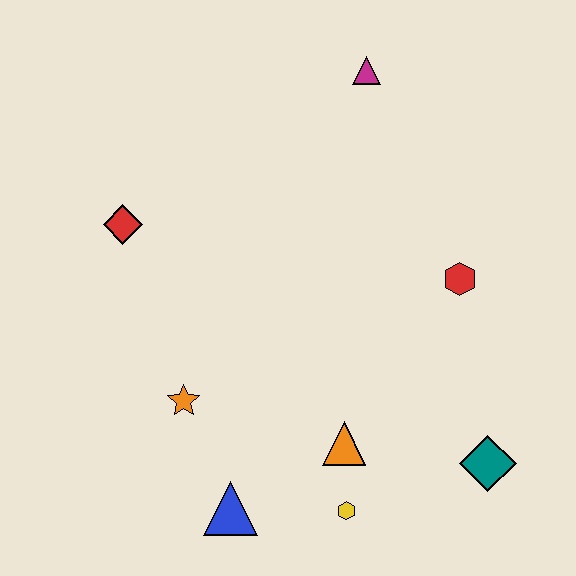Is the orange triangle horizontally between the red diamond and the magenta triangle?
Yes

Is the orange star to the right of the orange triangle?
No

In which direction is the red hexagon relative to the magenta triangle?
The red hexagon is below the magenta triangle.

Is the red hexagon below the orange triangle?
No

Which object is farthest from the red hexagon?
The red diamond is farthest from the red hexagon.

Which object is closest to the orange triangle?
The yellow hexagon is closest to the orange triangle.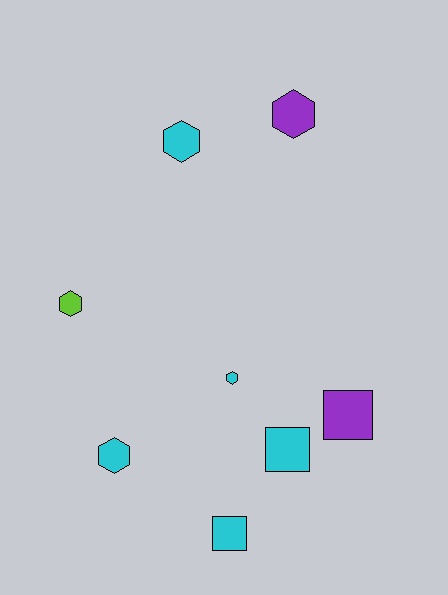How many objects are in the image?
There are 8 objects.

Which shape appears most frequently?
Hexagon, with 5 objects.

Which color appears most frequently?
Cyan, with 5 objects.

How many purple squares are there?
There is 1 purple square.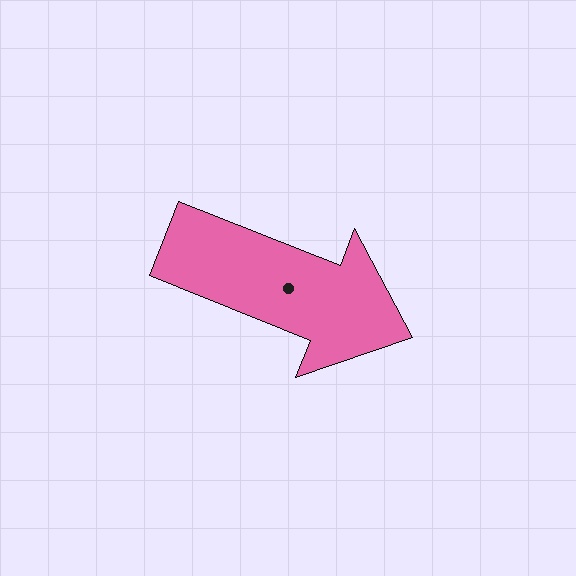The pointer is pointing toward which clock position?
Roughly 4 o'clock.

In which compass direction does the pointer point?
East.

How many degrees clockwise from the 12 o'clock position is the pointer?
Approximately 112 degrees.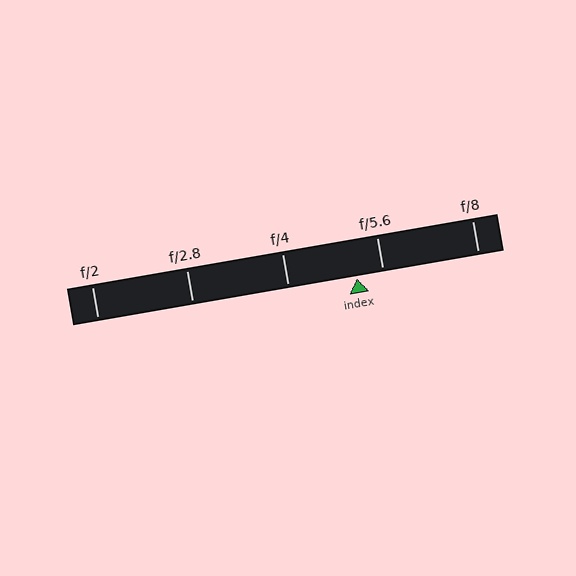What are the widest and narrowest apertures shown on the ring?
The widest aperture shown is f/2 and the narrowest is f/8.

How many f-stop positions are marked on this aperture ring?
There are 5 f-stop positions marked.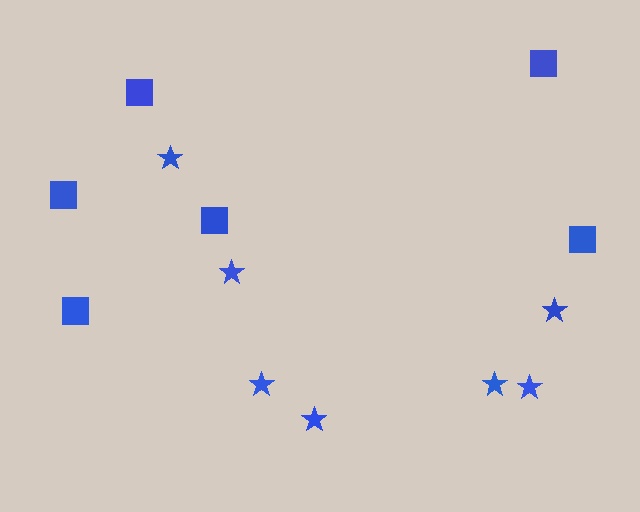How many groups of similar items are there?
There are 2 groups: one group of squares (6) and one group of stars (7).